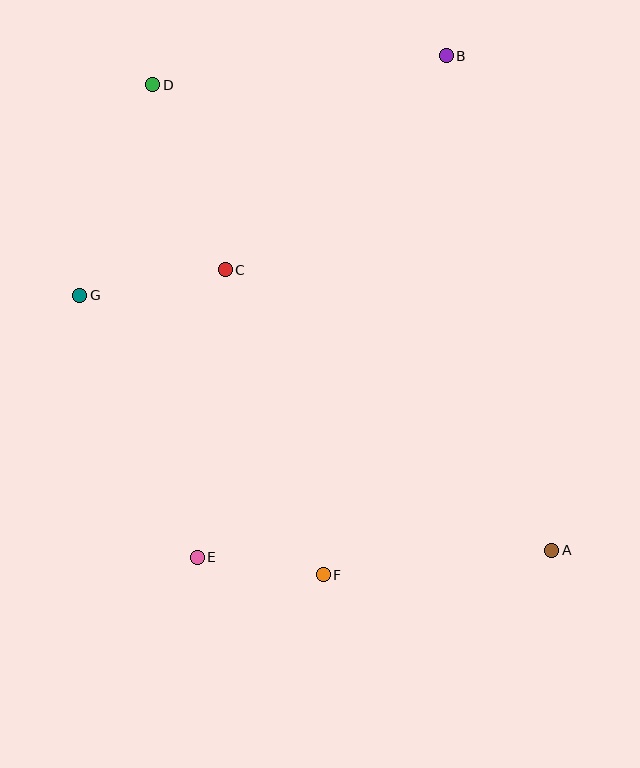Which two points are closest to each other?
Points E and F are closest to each other.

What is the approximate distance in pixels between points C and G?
The distance between C and G is approximately 147 pixels.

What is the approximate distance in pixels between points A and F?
The distance between A and F is approximately 230 pixels.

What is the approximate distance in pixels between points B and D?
The distance between B and D is approximately 295 pixels.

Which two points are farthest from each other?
Points A and D are farthest from each other.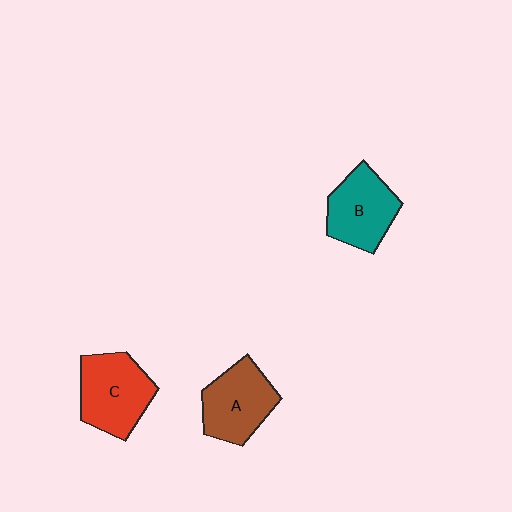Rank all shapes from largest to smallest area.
From largest to smallest: C (red), A (brown), B (teal).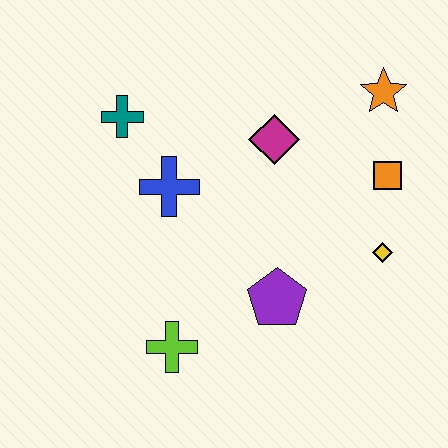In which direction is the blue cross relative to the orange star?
The blue cross is to the left of the orange star.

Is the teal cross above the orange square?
Yes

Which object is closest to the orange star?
The orange square is closest to the orange star.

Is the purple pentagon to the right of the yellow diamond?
No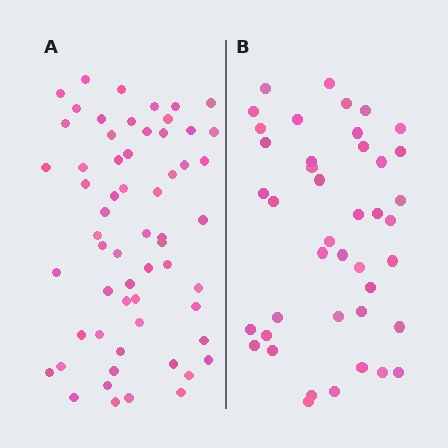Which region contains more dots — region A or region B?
Region A (the left region) has more dots.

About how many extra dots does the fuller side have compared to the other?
Region A has approximately 20 more dots than region B.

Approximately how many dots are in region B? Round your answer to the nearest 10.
About 40 dots. (The exact count is 42, which rounds to 40.)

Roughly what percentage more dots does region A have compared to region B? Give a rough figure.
About 45% more.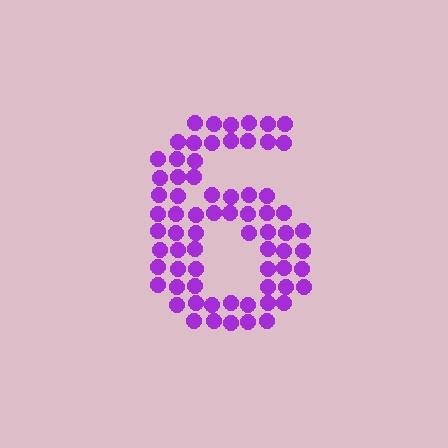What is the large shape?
The large shape is the digit 6.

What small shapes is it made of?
It is made of small circles.